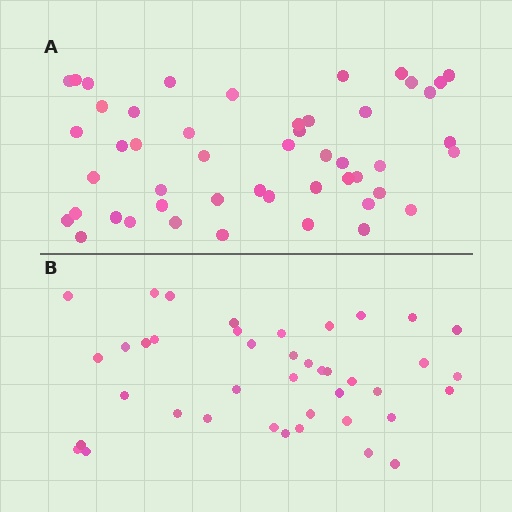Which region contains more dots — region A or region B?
Region A (the top region) has more dots.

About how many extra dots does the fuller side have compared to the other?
Region A has roughly 8 or so more dots than region B.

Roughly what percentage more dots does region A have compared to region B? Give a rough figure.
About 20% more.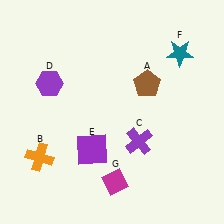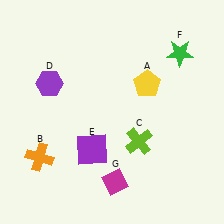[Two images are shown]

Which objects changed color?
A changed from brown to yellow. C changed from purple to lime. F changed from teal to green.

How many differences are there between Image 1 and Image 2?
There are 3 differences between the two images.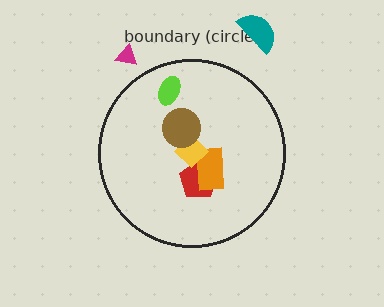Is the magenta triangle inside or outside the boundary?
Outside.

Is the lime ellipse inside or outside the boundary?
Inside.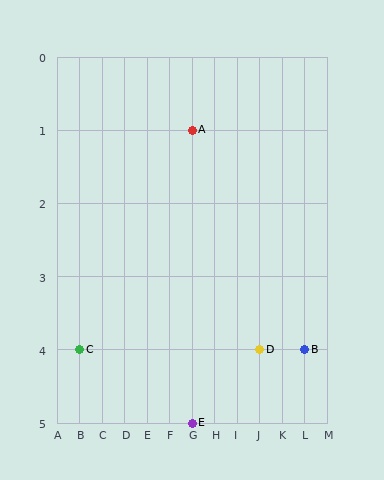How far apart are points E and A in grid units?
Points E and A are 4 rows apart.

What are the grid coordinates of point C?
Point C is at grid coordinates (B, 4).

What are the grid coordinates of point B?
Point B is at grid coordinates (L, 4).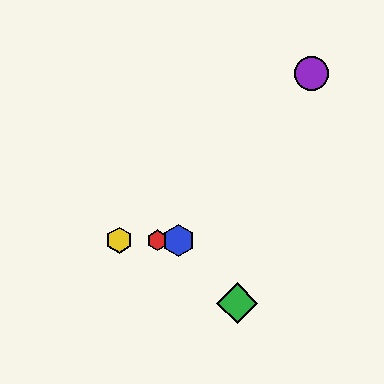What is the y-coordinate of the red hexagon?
The red hexagon is at y≈240.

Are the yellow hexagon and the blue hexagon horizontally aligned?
Yes, both are at y≈240.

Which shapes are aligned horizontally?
The red hexagon, the blue hexagon, the yellow hexagon are aligned horizontally.